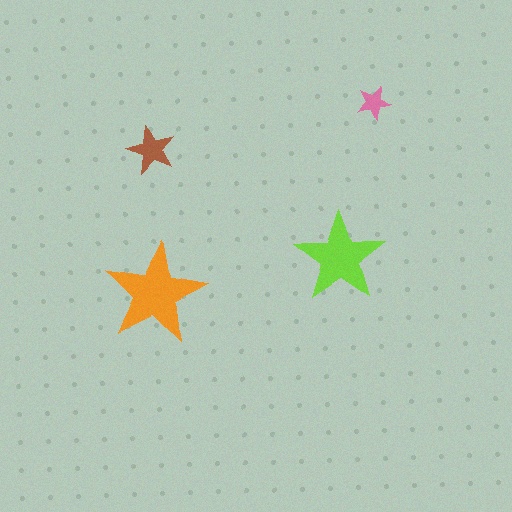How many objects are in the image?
There are 4 objects in the image.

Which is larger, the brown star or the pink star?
The brown one.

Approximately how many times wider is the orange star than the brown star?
About 2 times wider.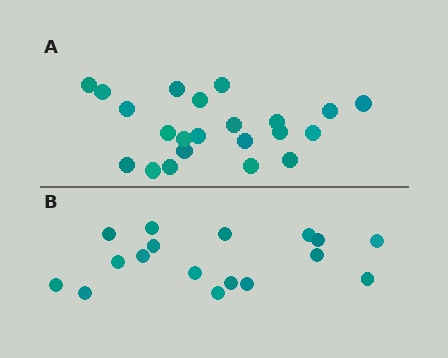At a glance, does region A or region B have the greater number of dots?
Region A (the top region) has more dots.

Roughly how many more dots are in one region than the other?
Region A has about 5 more dots than region B.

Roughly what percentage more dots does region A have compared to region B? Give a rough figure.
About 30% more.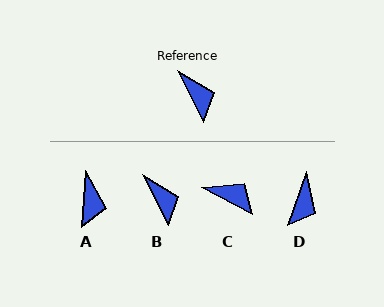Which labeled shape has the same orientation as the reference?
B.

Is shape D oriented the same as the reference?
No, it is off by about 46 degrees.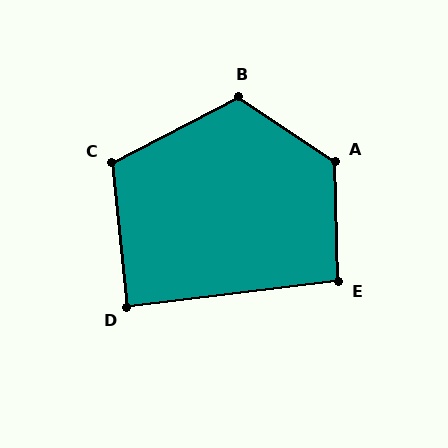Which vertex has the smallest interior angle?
D, at approximately 89 degrees.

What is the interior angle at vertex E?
Approximately 96 degrees (obtuse).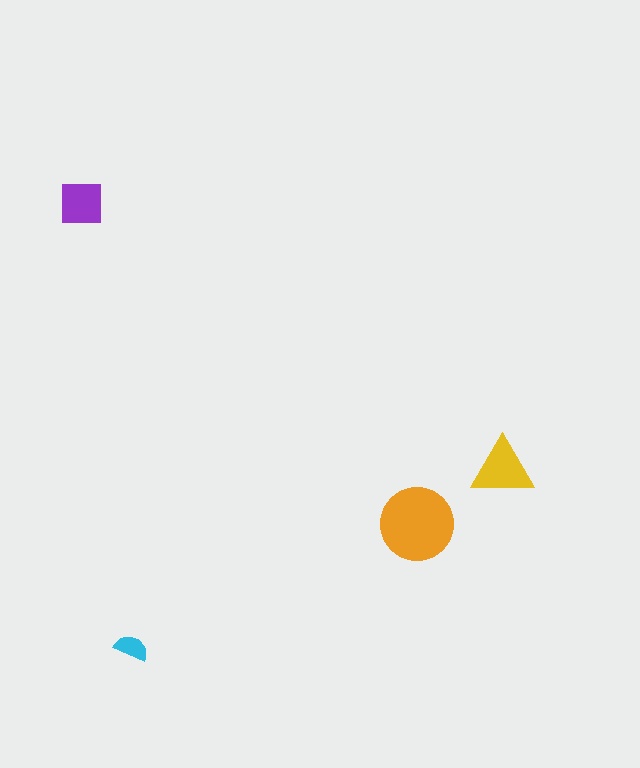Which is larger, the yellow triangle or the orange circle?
The orange circle.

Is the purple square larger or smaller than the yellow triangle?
Smaller.